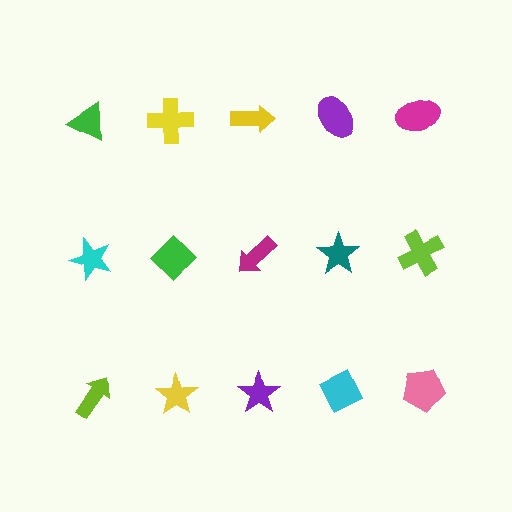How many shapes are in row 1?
5 shapes.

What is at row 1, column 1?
A green triangle.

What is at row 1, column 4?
A purple ellipse.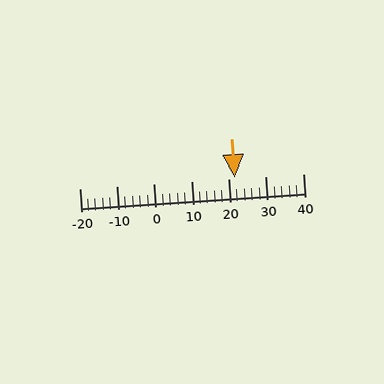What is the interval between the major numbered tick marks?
The major tick marks are spaced 10 units apart.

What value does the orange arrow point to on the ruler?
The orange arrow points to approximately 22.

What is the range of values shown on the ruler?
The ruler shows values from -20 to 40.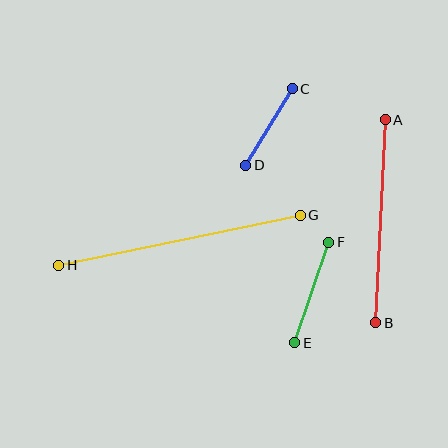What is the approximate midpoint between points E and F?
The midpoint is at approximately (312, 293) pixels.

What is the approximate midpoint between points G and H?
The midpoint is at approximately (179, 240) pixels.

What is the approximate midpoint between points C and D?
The midpoint is at approximately (269, 127) pixels.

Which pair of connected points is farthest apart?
Points G and H are farthest apart.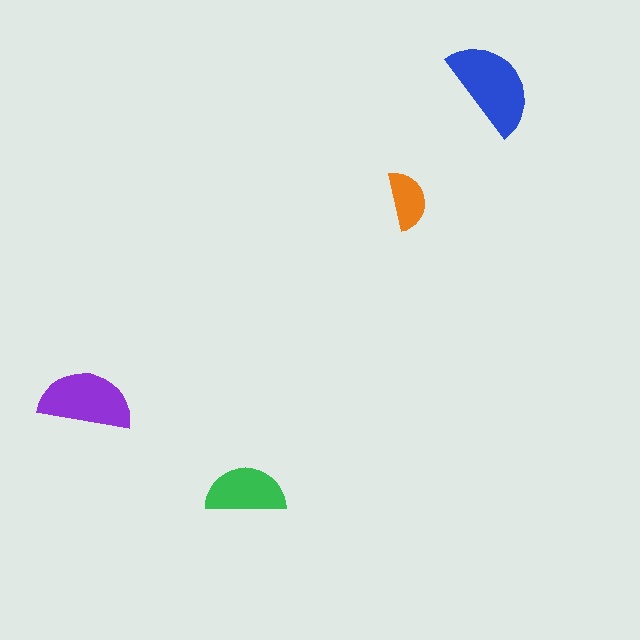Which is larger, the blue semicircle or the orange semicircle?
The blue one.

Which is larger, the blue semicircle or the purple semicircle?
The blue one.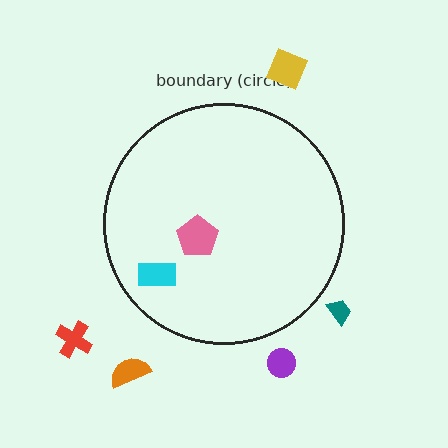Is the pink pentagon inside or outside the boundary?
Inside.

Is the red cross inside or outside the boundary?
Outside.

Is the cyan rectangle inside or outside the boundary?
Inside.